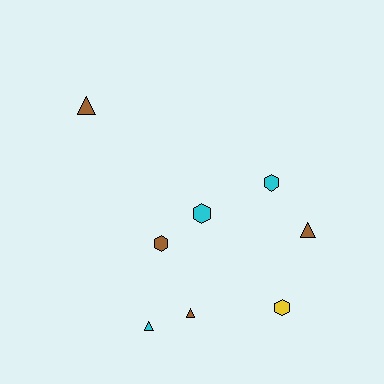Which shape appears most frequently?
Hexagon, with 4 objects.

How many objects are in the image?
There are 8 objects.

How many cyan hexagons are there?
There are 2 cyan hexagons.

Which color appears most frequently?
Brown, with 4 objects.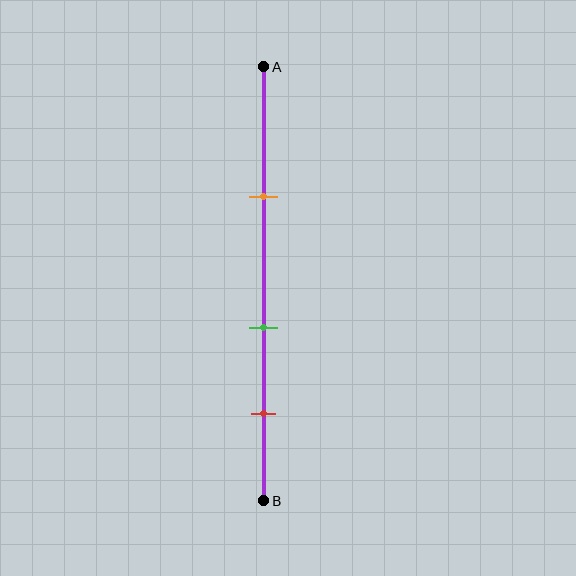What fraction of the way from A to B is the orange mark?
The orange mark is approximately 30% (0.3) of the way from A to B.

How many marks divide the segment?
There are 3 marks dividing the segment.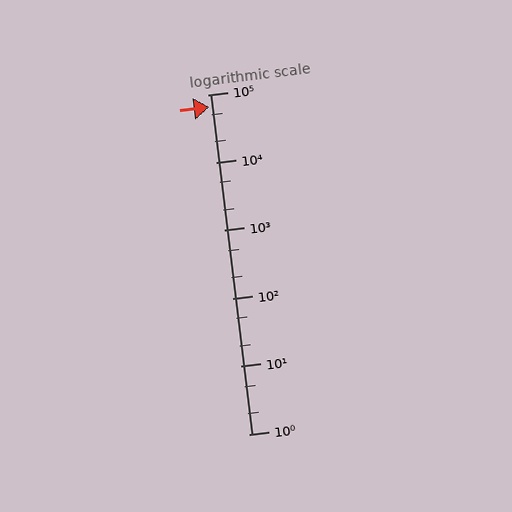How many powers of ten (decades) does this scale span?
The scale spans 5 decades, from 1 to 100000.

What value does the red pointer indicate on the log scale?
The pointer indicates approximately 66000.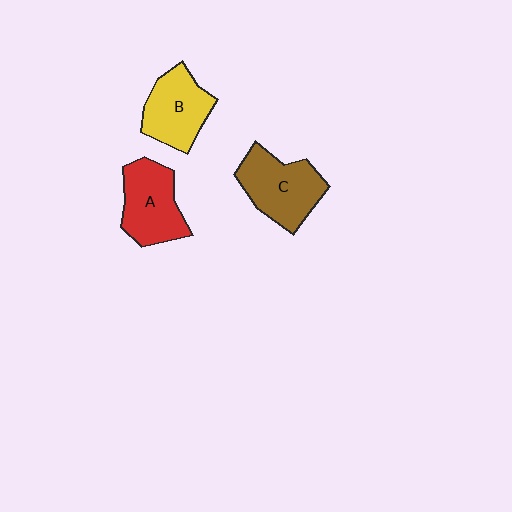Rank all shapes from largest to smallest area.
From largest to smallest: C (brown), A (red), B (yellow).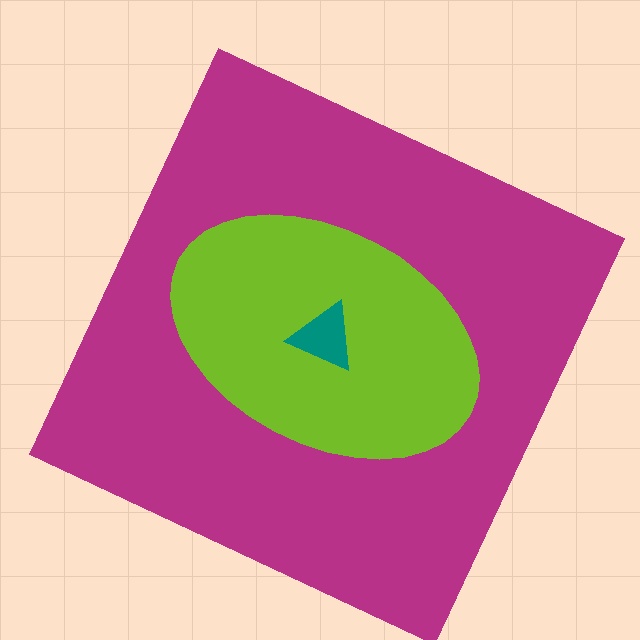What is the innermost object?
The teal triangle.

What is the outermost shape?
The magenta square.